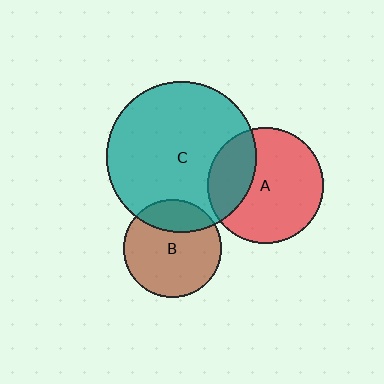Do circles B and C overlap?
Yes.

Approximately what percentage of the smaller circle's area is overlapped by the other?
Approximately 25%.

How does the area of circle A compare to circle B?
Approximately 1.4 times.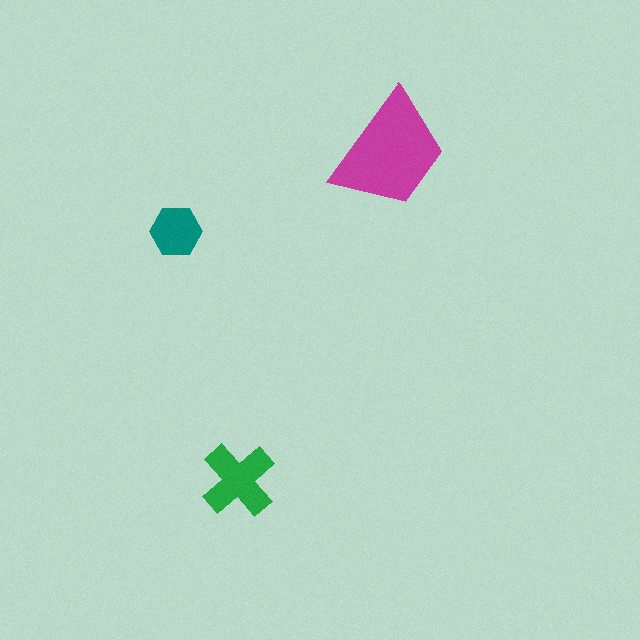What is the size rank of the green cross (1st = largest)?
2nd.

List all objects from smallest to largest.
The teal hexagon, the green cross, the magenta trapezoid.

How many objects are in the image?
There are 3 objects in the image.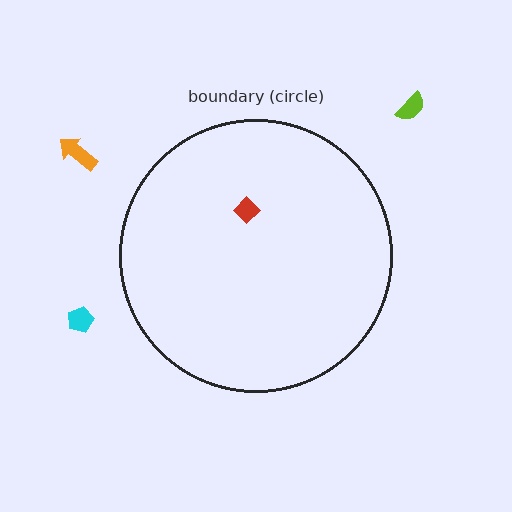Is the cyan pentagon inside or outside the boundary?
Outside.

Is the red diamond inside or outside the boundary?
Inside.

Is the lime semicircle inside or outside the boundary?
Outside.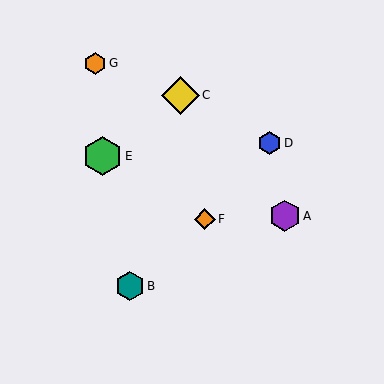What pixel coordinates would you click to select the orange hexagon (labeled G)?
Click at (95, 64) to select the orange hexagon G.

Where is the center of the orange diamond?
The center of the orange diamond is at (205, 219).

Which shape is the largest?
The green hexagon (labeled E) is the largest.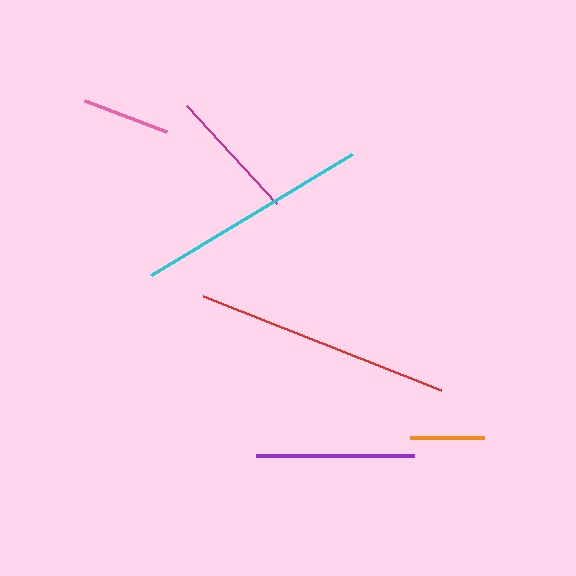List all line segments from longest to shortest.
From longest to shortest: red, cyan, purple, magenta, pink, orange.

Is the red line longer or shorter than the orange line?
The red line is longer than the orange line.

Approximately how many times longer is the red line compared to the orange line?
The red line is approximately 3.5 times the length of the orange line.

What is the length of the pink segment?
The pink segment is approximately 87 pixels long.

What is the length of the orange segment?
The orange segment is approximately 74 pixels long.